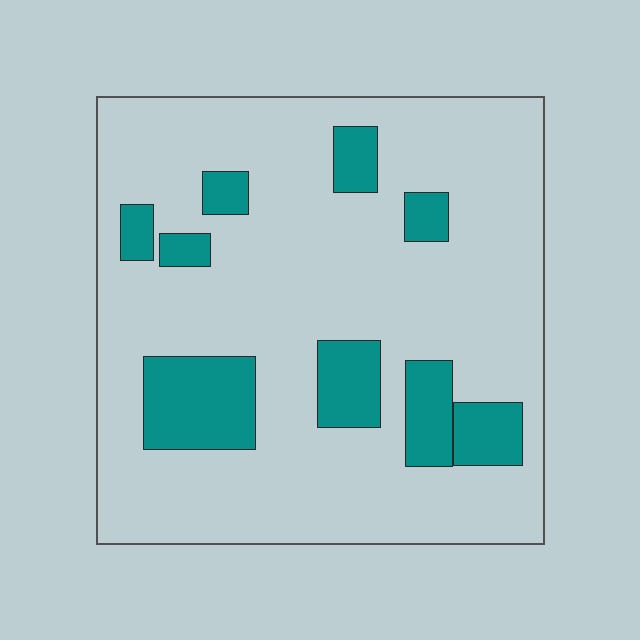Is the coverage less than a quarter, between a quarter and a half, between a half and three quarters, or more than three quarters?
Less than a quarter.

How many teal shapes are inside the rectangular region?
9.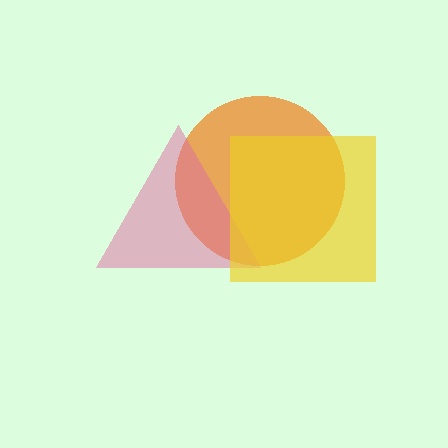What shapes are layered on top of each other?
The layered shapes are: an orange circle, a pink triangle, a yellow square.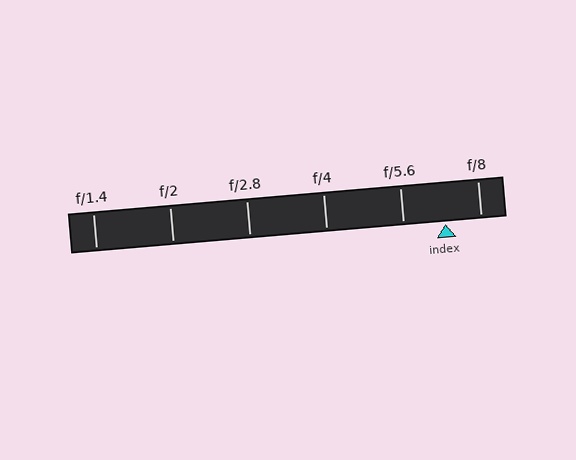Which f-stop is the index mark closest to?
The index mark is closest to f/8.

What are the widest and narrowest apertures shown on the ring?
The widest aperture shown is f/1.4 and the narrowest is f/8.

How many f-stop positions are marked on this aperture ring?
There are 6 f-stop positions marked.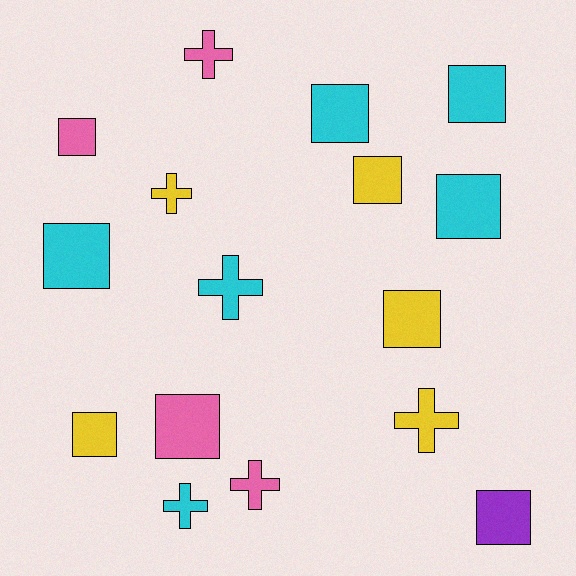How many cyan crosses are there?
There are 2 cyan crosses.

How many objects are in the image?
There are 16 objects.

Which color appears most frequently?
Cyan, with 6 objects.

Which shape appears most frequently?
Square, with 10 objects.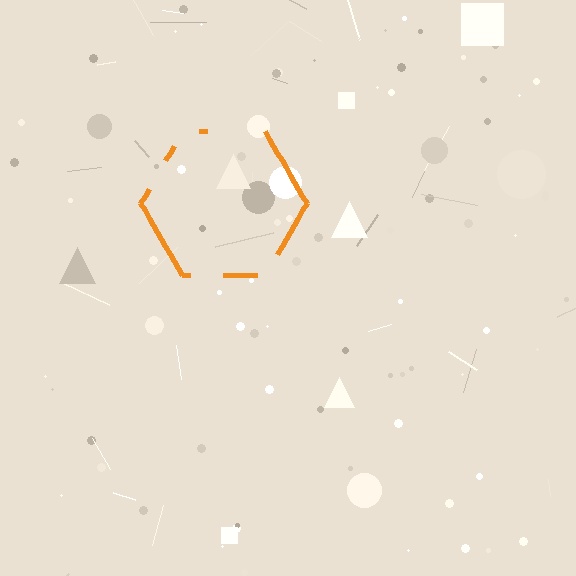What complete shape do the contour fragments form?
The contour fragments form a hexagon.